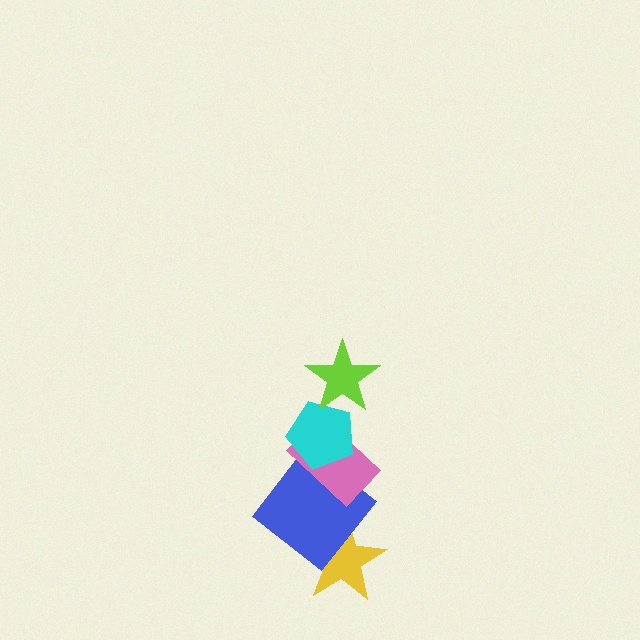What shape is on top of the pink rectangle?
The cyan pentagon is on top of the pink rectangle.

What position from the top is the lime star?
The lime star is 1st from the top.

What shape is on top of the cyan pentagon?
The lime star is on top of the cyan pentagon.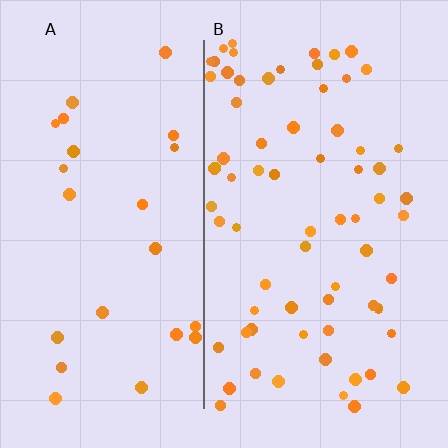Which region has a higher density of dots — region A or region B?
B (the right).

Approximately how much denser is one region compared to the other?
Approximately 2.8× — region B over region A.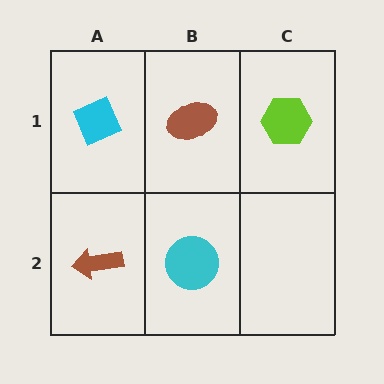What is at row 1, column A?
A cyan diamond.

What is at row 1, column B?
A brown ellipse.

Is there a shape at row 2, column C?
No, that cell is empty.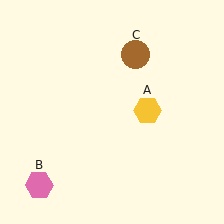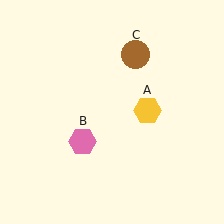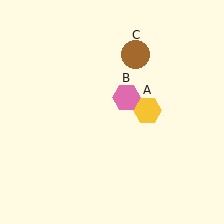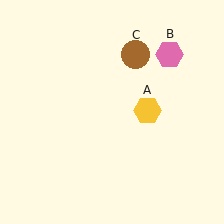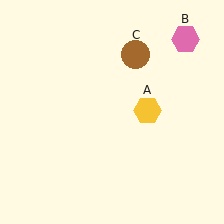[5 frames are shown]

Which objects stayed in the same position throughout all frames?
Yellow hexagon (object A) and brown circle (object C) remained stationary.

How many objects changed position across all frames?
1 object changed position: pink hexagon (object B).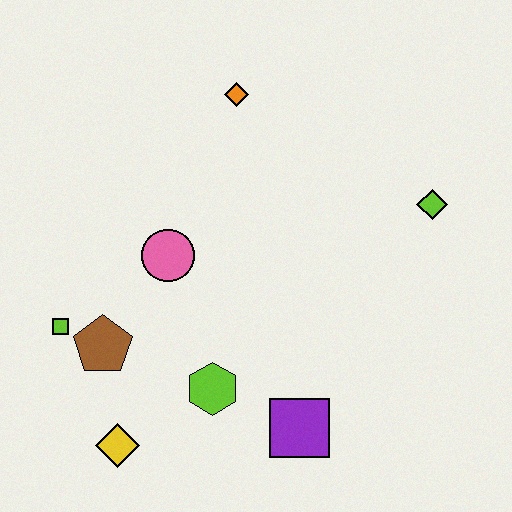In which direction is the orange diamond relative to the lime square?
The orange diamond is above the lime square.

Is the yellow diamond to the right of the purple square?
No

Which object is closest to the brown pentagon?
The lime square is closest to the brown pentagon.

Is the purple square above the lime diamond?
No